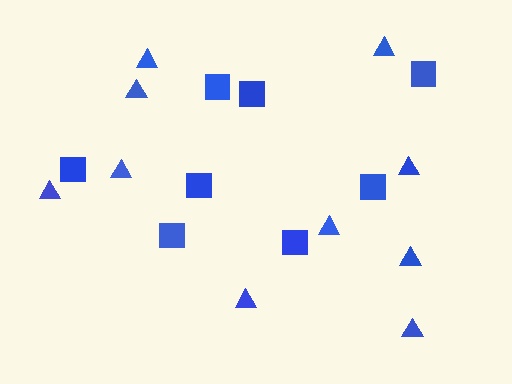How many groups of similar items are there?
There are 2 groups: one group of triangles (10) and one group of squares (8).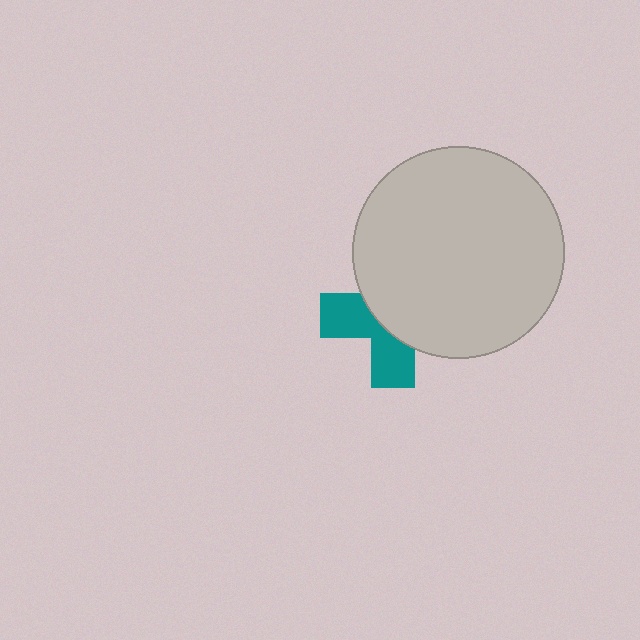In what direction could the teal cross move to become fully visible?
The teal cross could move toward the lower-left. That would shift it out from behind the light gray circle entirely.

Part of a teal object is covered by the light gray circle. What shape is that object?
It is a cross.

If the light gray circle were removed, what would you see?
You would see the complete teal cross.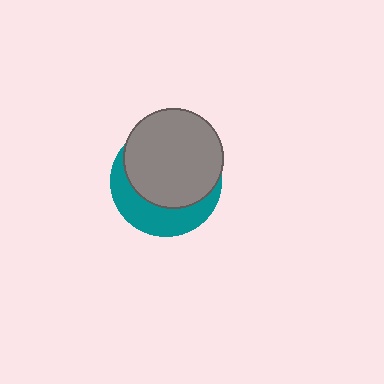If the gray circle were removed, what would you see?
You would see the complete teal circle.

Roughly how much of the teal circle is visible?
A small part of it is visible (roughly 36%).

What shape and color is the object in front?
The object in front is a gray circle.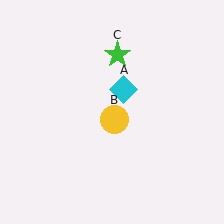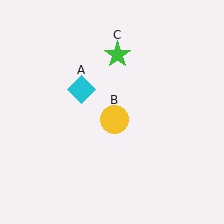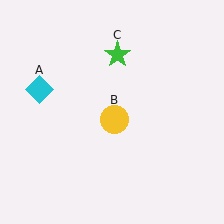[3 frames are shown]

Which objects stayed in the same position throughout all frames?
Yellow circle (object B) and green star (object C) remained stationary.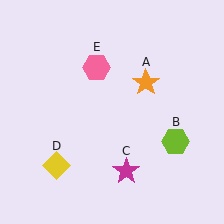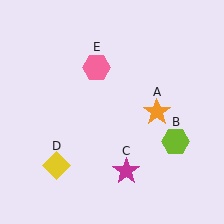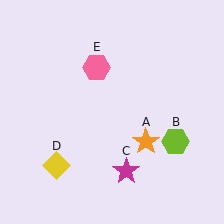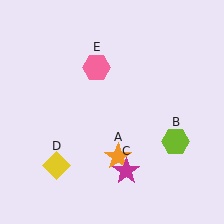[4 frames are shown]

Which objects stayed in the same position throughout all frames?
Lime hexagon (object B) and magenta star (object C) and yellow diamond (object D) and pink hexagon (object E) remained stationary.